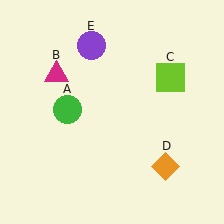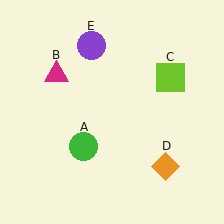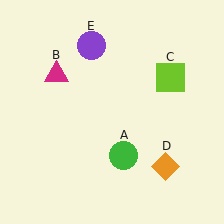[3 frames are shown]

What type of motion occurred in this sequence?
The green circle (object A) rotated counterclockwise around the center of the scene.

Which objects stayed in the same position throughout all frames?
Magenta triangle (object B) and lime square (object C) and orange diamond (object D) and purple circle (object E) remained stationary.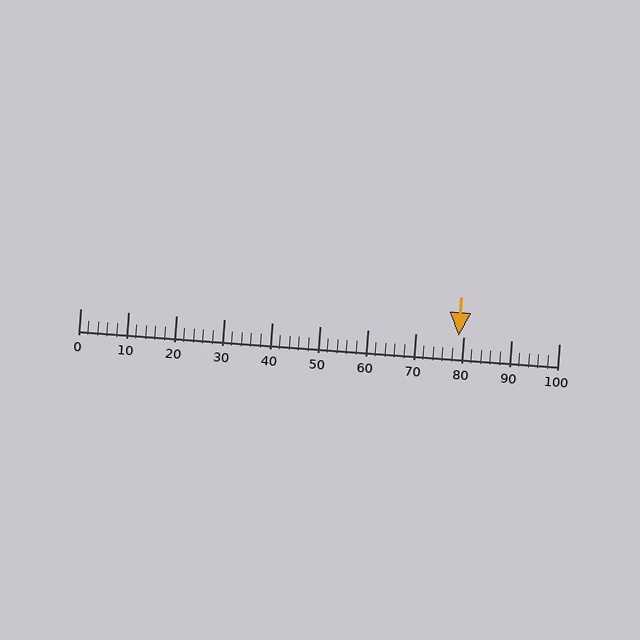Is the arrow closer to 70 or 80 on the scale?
The arrow is closer to 80.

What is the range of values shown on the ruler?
The ruler shows values from 0 to 100.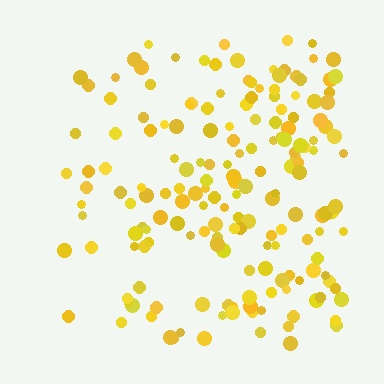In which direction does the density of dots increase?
From left to right, with the right side densest.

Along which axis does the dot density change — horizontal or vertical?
Horizontal.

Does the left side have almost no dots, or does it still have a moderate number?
Still a moderate number, just noticeably fewer than the right.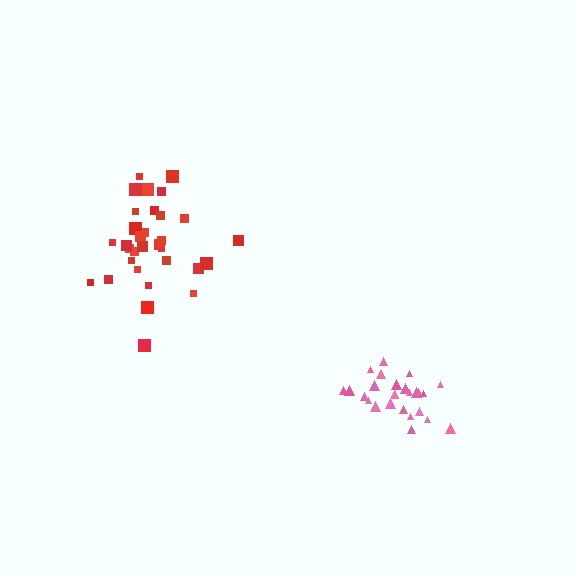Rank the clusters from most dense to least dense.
pink, red.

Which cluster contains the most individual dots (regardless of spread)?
Red (33).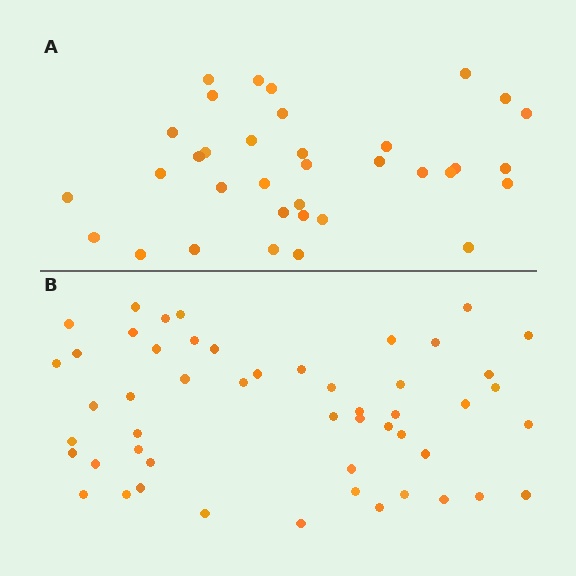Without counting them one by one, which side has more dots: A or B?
Region B (the bottom region) has more dots.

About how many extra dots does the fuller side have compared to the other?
Region B has approximately 15 more dots than region A.